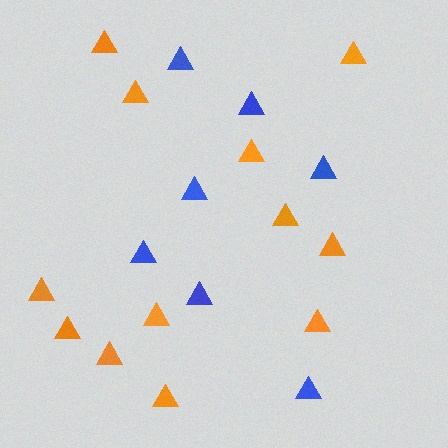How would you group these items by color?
There are 2 groups: one group of blue triangles (7) and one group of orange triangles (12).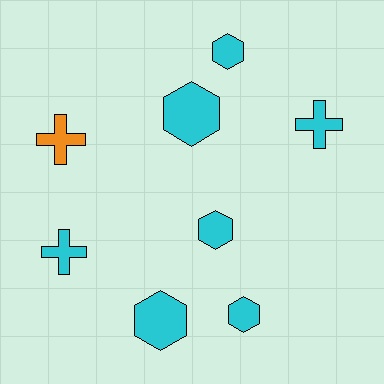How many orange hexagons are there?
There are no orange hexagons.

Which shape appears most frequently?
Hexagon, with 5 objects.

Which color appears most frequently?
Cyan, with 7 objects.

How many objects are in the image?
There are 8 objects.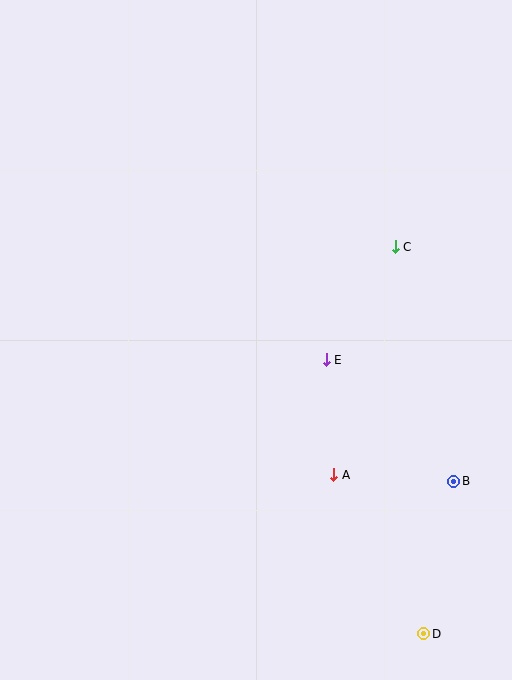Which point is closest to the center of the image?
Point E at (326, 360) is closest to the center.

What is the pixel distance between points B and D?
The distance between B and D is 155 pixels.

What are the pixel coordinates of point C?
Point C is at (395, 247).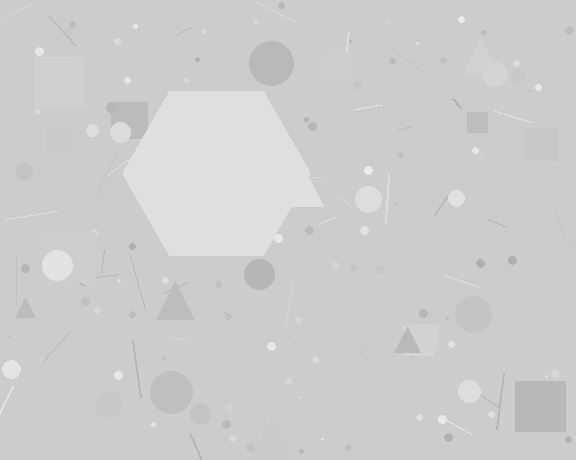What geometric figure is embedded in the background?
A hexagon is embedded in the background.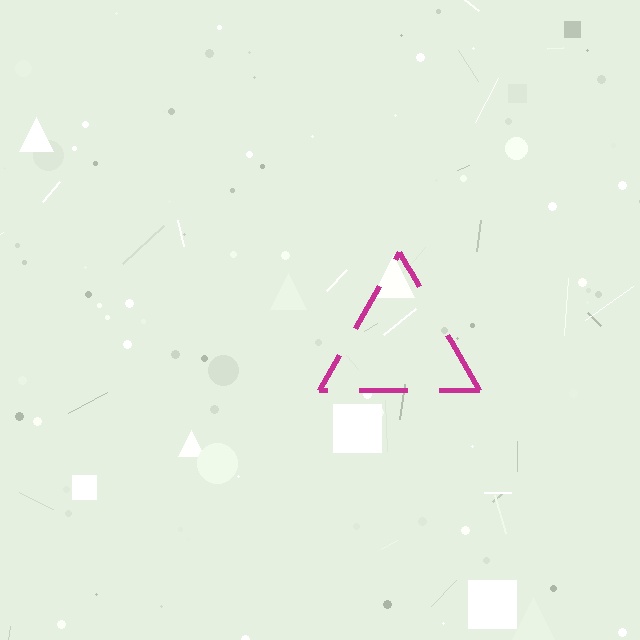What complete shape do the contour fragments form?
The contour fragments form a triangle.